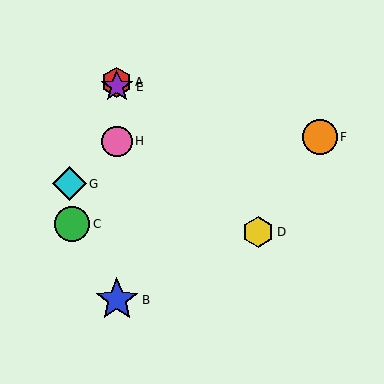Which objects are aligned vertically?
Objects A, B, E, H are aligned vertically.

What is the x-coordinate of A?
Object A is at x≈117.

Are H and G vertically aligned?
No, H is at x≈117 and G is at x≈69.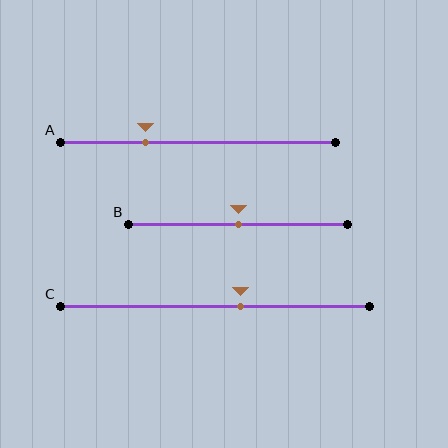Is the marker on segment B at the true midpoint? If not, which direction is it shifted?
Yes, the marker on segment B is at the true midpoint.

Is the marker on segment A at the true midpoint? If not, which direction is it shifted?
No, the marker on segment A is shifted to the left by about 19% of the segment length.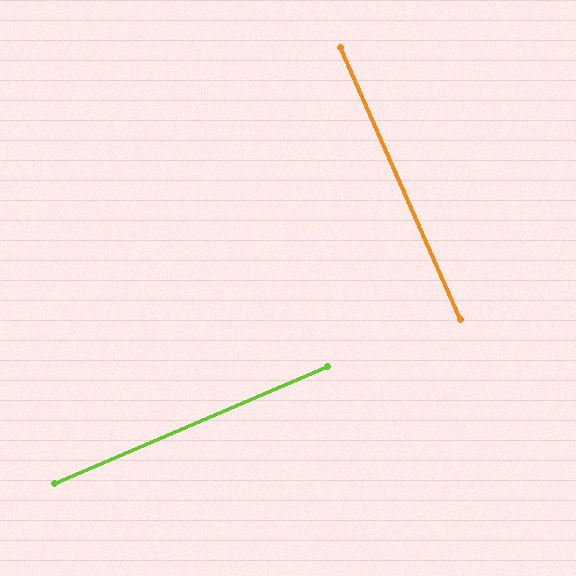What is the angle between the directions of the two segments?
Approximately 89 degrees.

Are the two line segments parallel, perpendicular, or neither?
Perpendicular — they meet at approximately 89°.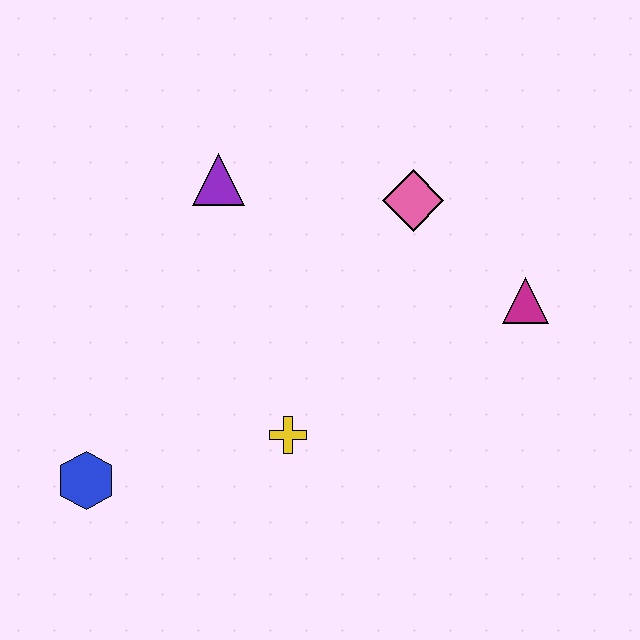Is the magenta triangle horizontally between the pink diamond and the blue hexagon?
No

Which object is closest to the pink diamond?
The magenta triangle is closest to the pink diamond.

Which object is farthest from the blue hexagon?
The magenta triangle is farthest from the blue hexagon.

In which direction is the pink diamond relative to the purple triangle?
The pink diamond is to the right of the purple triangle.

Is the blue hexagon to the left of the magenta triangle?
Yes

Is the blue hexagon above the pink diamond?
No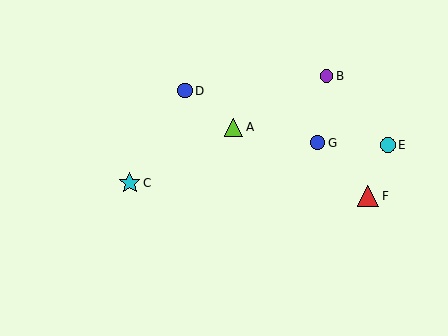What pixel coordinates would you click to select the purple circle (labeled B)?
Click at (327, 76) to select the purple circle B.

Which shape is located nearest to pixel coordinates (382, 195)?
The red triangle (labeled F) at (368, 196) is nearest to that location.